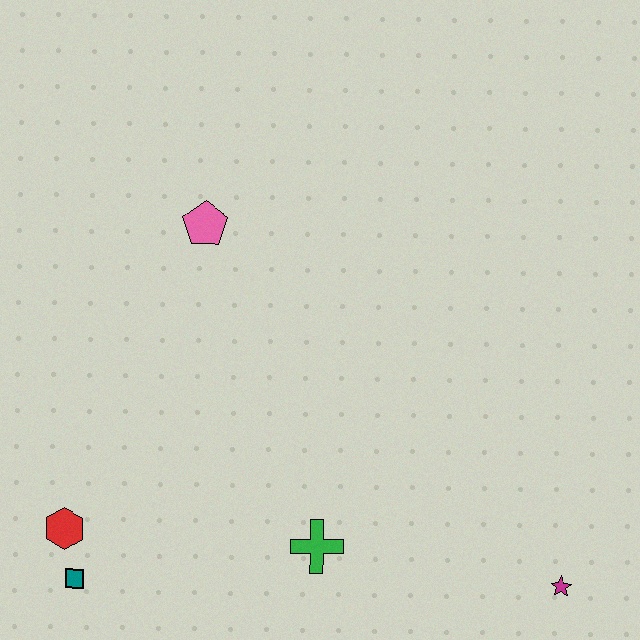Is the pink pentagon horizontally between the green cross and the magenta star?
No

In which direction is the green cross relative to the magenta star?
The green cross is to the left of the magenta star.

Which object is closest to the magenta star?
The green cross is closest to the magenta star.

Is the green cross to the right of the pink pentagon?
Yes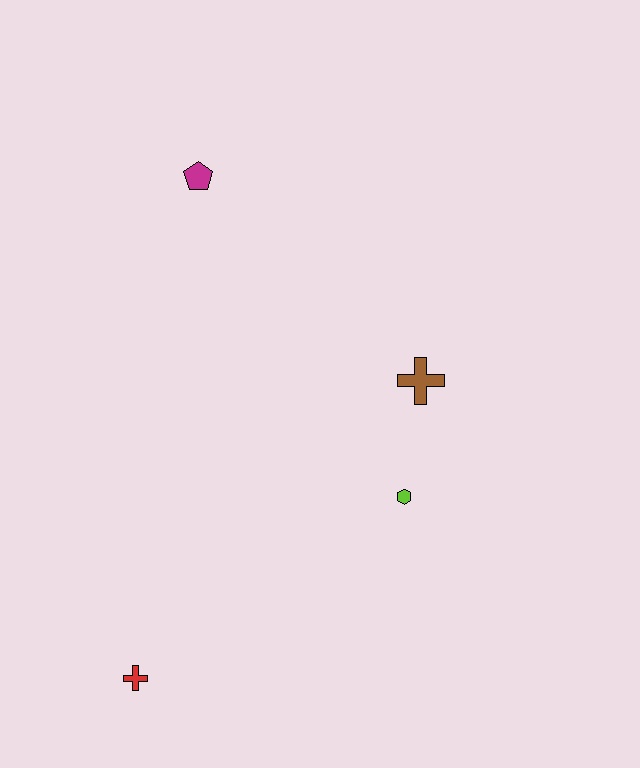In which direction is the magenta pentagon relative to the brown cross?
The magenta pentagon is to the left of the brown cross.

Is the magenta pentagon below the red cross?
No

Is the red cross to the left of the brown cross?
Yes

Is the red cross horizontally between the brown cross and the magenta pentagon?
No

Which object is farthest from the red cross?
The magenta pentagon is farthest from the red cross.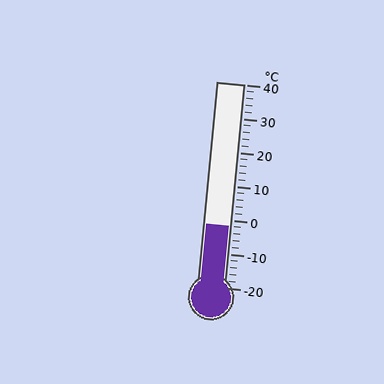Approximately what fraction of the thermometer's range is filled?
The thermometer is filled to approximately 30% of its range.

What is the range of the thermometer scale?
The thermometer scale ranges from -20°C to 40°C.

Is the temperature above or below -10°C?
The temperature is above -10°C.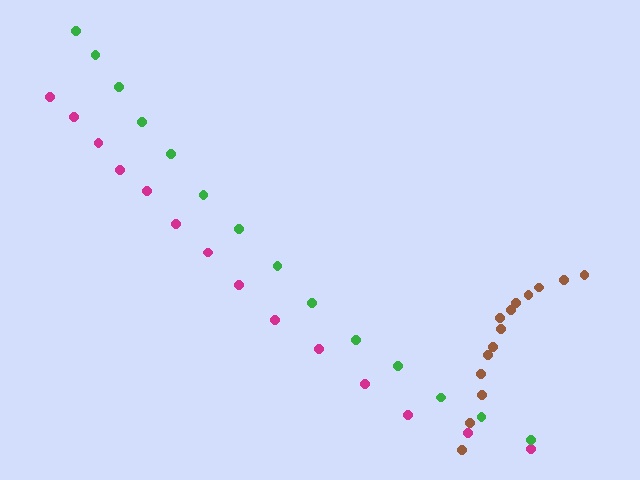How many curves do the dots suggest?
There are 3 distinct paths.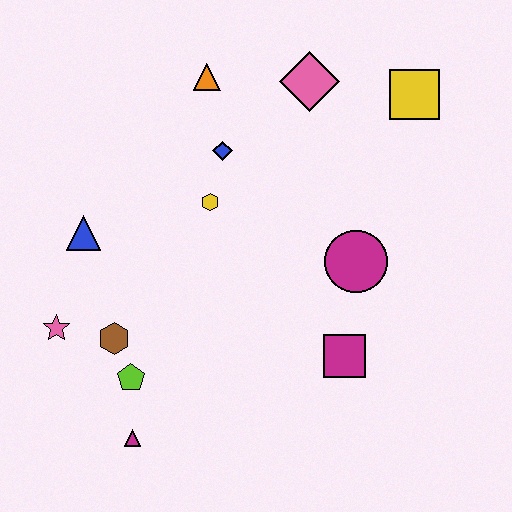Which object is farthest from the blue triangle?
The yellow square is farthest from the blue triangle.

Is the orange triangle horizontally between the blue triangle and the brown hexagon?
No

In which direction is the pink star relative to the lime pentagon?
The pink star is to the left of the lime pentagon.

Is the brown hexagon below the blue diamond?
Yes